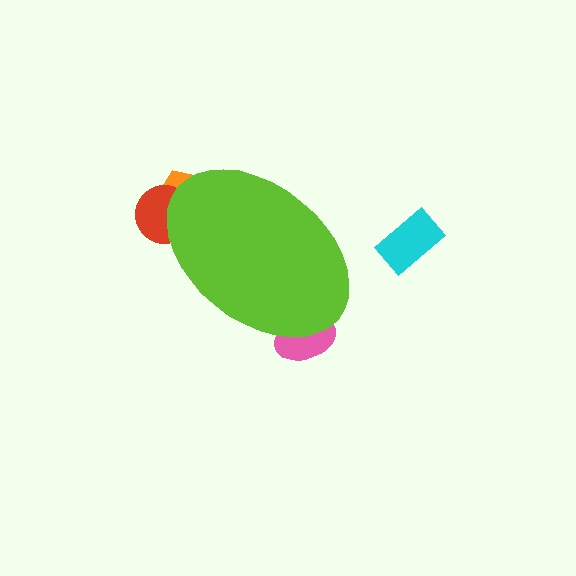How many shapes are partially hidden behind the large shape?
3 shapes are partially hidden.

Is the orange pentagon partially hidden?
Yes, the orange pentagon is partially hidden behind the lime ellipse.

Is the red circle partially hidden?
Yes, the red circle is partially hidden behind the lime ellipse.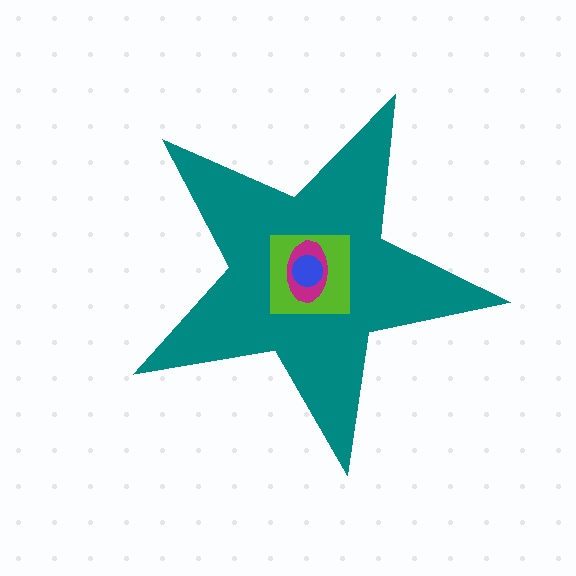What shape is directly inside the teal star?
The lime square.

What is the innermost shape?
The blue circle.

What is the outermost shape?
The teal star.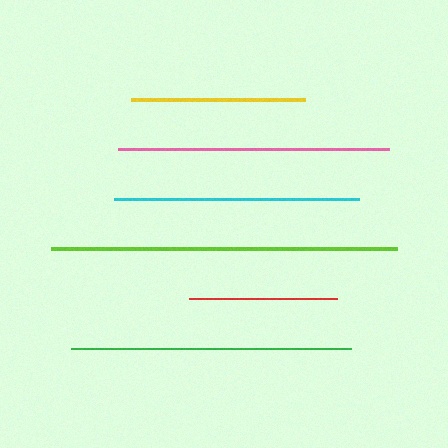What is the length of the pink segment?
The pink segment is approximately 272 pixels long.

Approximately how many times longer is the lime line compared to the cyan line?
The lime line is approximately 1.4 times the length of the cyan line.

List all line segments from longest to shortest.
From longest to shortest: lime, green, pink, cyan, yellow, red.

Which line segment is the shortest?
The red line is the shortest at approximately 148 pixels.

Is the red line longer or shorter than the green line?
The green line is longer than the red line.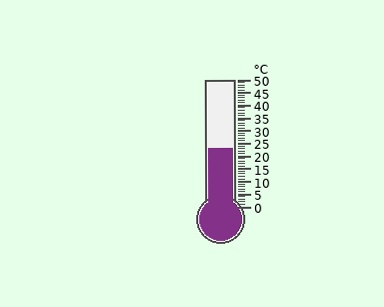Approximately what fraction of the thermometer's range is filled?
The thermometer is filled to approximately 45% of its range.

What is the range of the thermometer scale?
The thermometer scale ranges from 0°C to 50°C.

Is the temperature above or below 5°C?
The temperature is above 5°C.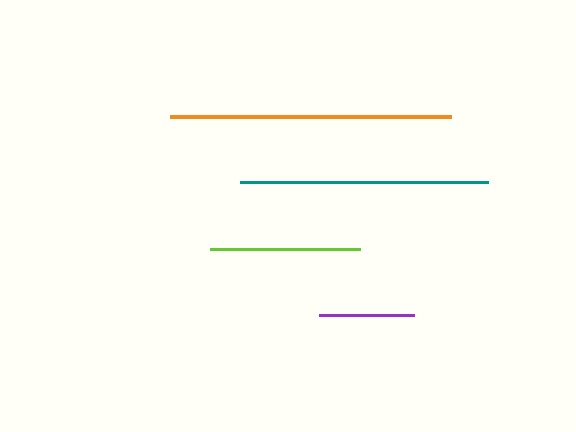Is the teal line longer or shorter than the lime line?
The teal line is longer than the lime line.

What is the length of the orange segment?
The orange segment is approximately 281 pixels long.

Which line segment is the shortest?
The purple line is the shortest at approximately 95 pixels.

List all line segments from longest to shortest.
From longest to shortest: orange, teal, lime, purple.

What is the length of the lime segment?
The lime segment is approximately 150 pixels long.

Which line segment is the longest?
The orange line is the longest at approximately 281 pixels.